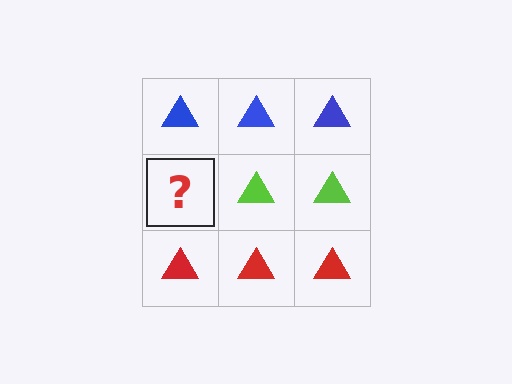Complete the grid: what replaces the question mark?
The question mark should be replaced with a lime triangle.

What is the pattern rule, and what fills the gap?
The rule is that each row has a consistent color. The gap should be filled with a lime triangle.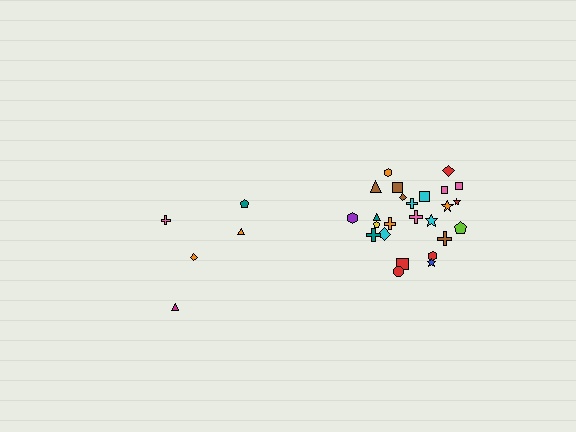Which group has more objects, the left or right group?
The right group.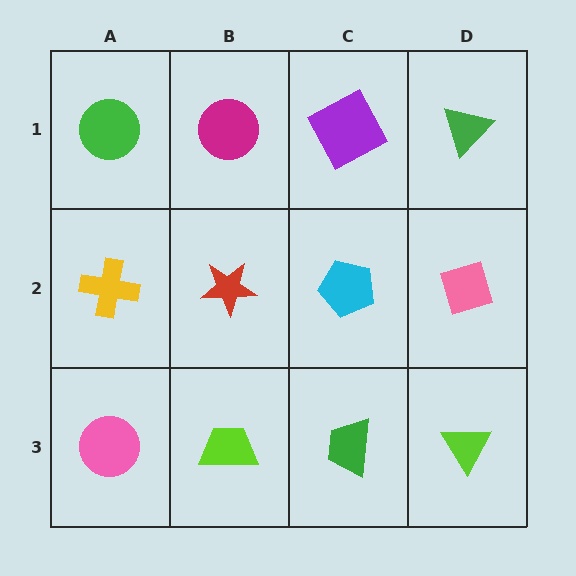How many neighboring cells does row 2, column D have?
3.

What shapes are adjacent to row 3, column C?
A cyan pentagon (row 2, column C), a lime trapezoid (row 3, column B), a lime triangle (row 3, column D).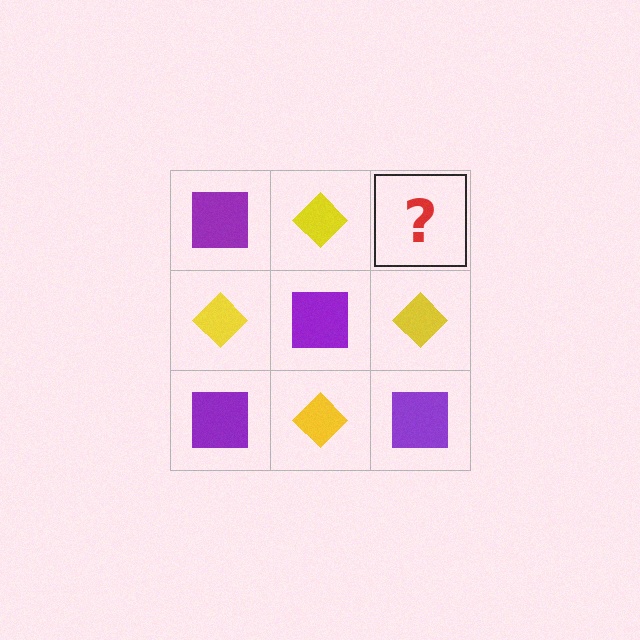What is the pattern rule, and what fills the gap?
The rule is that it alternates purple square and yellow diamond in a checkerboard pattern. The gap should be filled with a purple square.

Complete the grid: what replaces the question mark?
The question mark should be replaced with a purple square.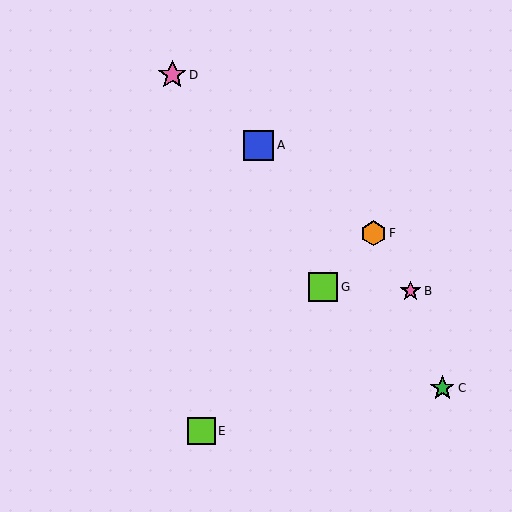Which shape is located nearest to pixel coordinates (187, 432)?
The lime square (labeled E) at (201, 431) is nearest to that location.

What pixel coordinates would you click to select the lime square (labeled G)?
Click at (323, 287) to select the lime square G.